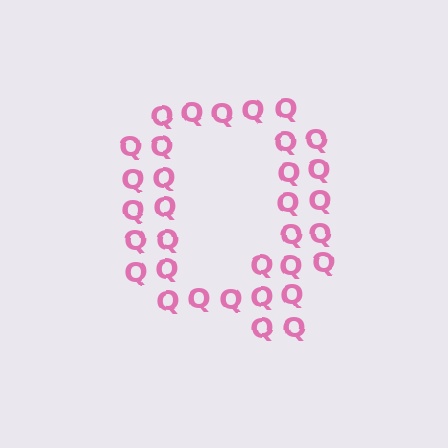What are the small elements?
The small elements are letter Q's.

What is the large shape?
The large shape is the letter Q.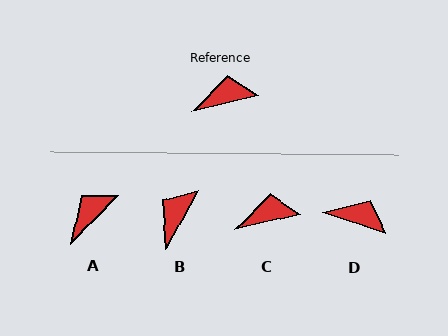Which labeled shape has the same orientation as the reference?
C.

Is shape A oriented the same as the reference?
No, it is off by about 33 degrees.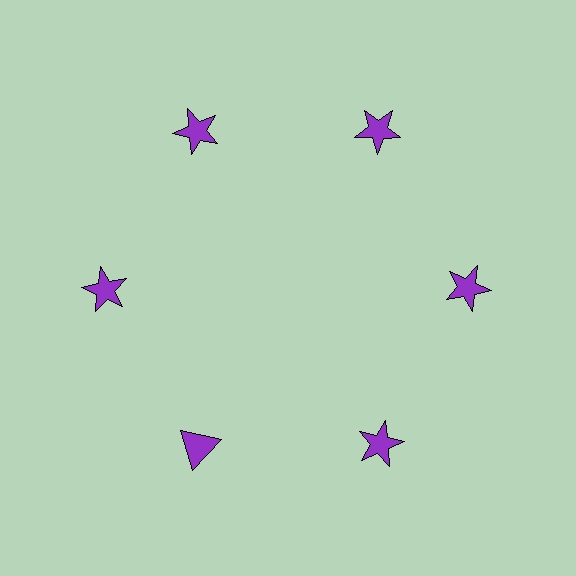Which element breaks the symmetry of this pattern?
The purple triangle at roughly the 7 o'clock position breaks the symmetry. All other shapes are purple stars.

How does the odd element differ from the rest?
It has a different shape: triangle instead of star.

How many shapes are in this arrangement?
There are 6 shapes arranged in a ring pattern.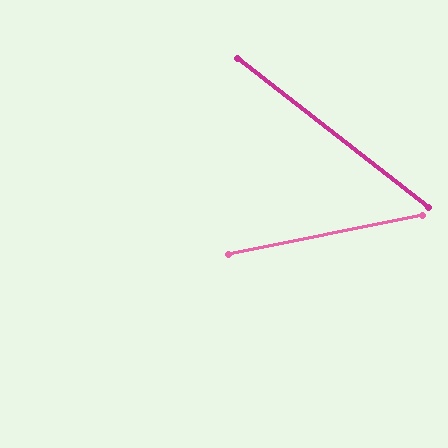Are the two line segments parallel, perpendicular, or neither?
Neither parallel nor perpendicular — they differ by about 50°.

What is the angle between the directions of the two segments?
Approximately 50 degrees.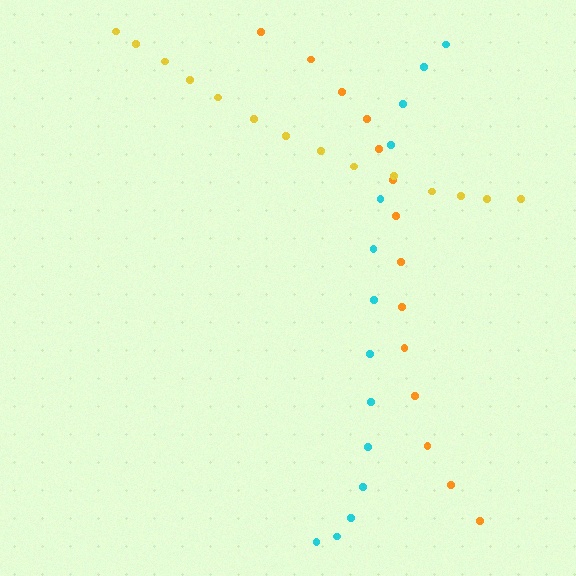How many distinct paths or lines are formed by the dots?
There are 3 distinct paths.